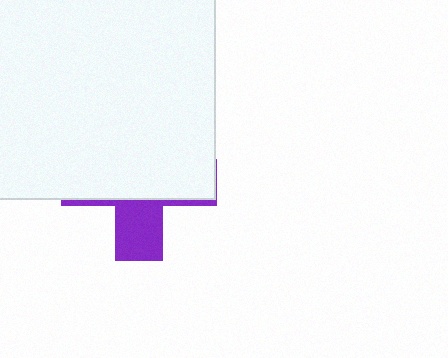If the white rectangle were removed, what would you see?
You would see the complete purple cross.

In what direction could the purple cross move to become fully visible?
The purple cross could move down. That would shift it out from behind the white rectangle entirely.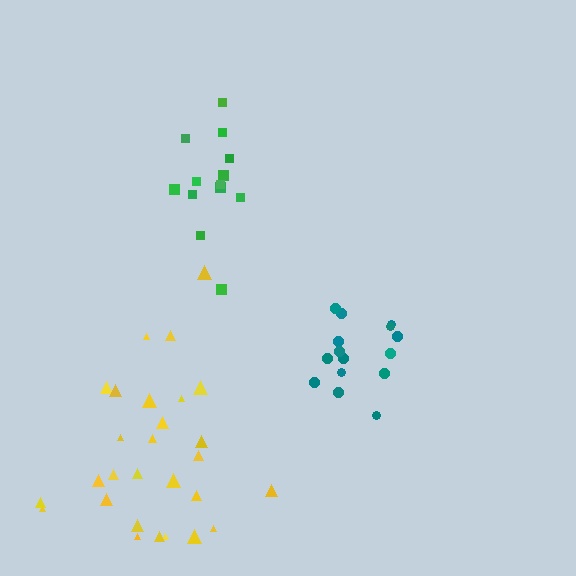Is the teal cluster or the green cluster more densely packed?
Green.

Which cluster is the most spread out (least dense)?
Yellow.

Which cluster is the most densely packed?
Green.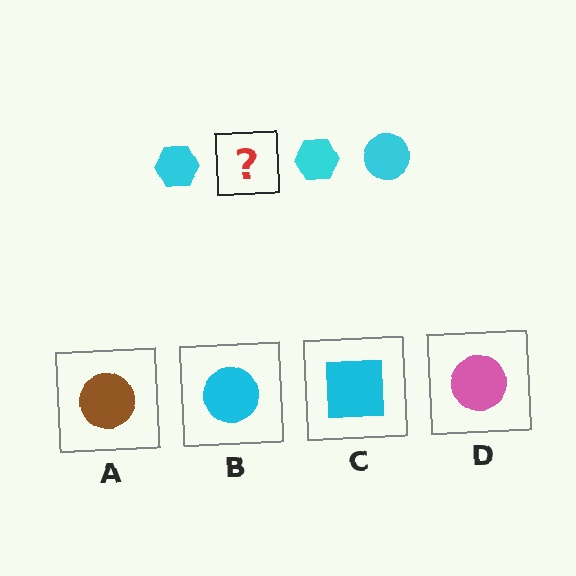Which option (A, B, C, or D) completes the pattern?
B.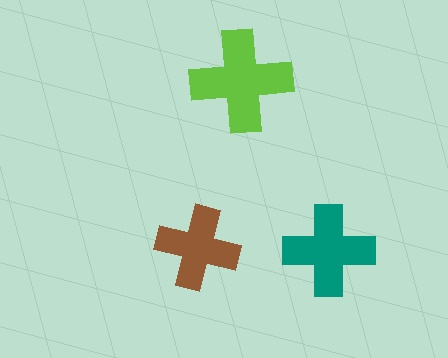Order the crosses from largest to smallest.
the lime one, the teal one, the brown one.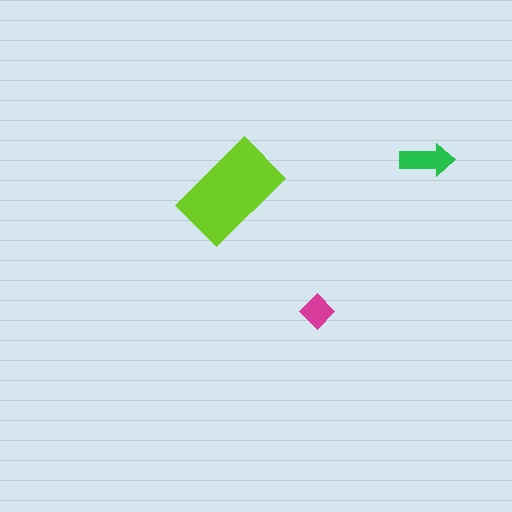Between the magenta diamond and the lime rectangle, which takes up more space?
The lime rectangle.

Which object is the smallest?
The magenta diamond.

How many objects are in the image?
There are 3 objects in the image.